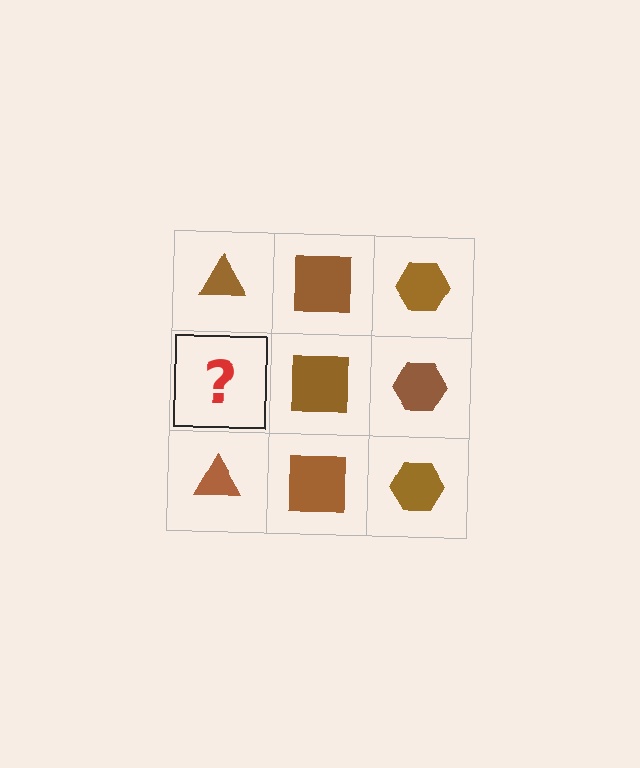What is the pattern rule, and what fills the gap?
The rule is that each column has a consistent shape. The gap should be filled with a brown triangle.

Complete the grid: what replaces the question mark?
The question mark should be replaced with a brown triangle.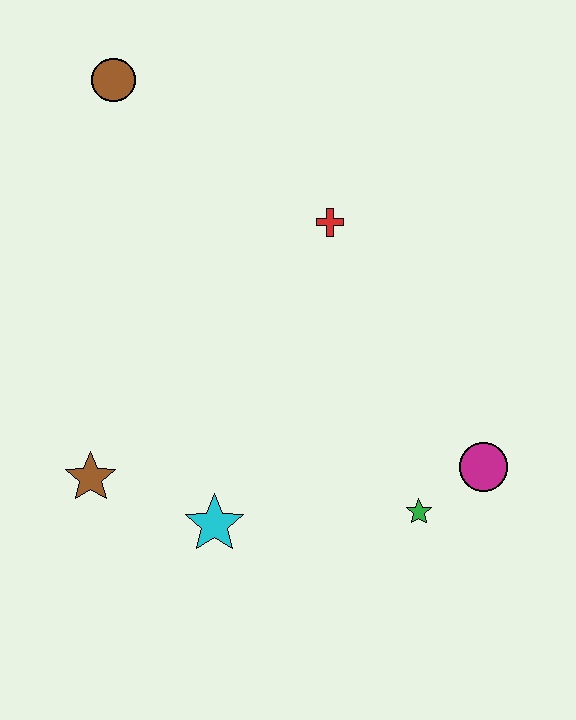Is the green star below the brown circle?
Yes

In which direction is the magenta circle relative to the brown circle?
The magenta circle is below the brown circle.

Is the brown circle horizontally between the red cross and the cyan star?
No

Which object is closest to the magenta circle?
The green star is closest to the magenta circle.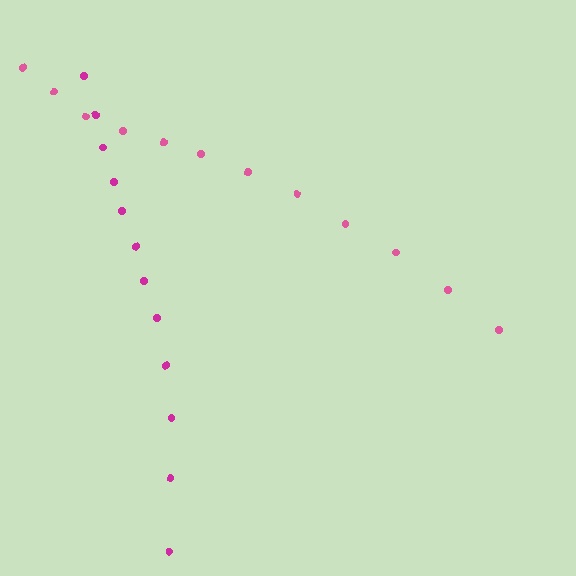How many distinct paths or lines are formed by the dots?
There are 2 distinct paths.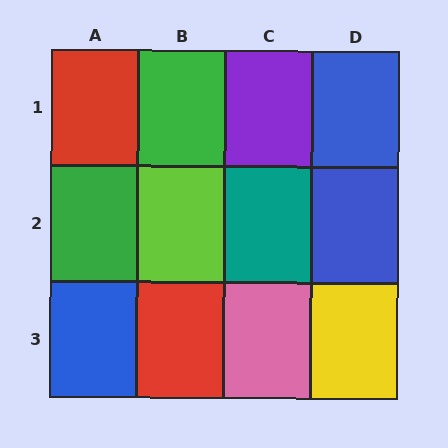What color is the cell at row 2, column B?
Lime.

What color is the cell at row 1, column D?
Blue.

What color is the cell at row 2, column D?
Blue.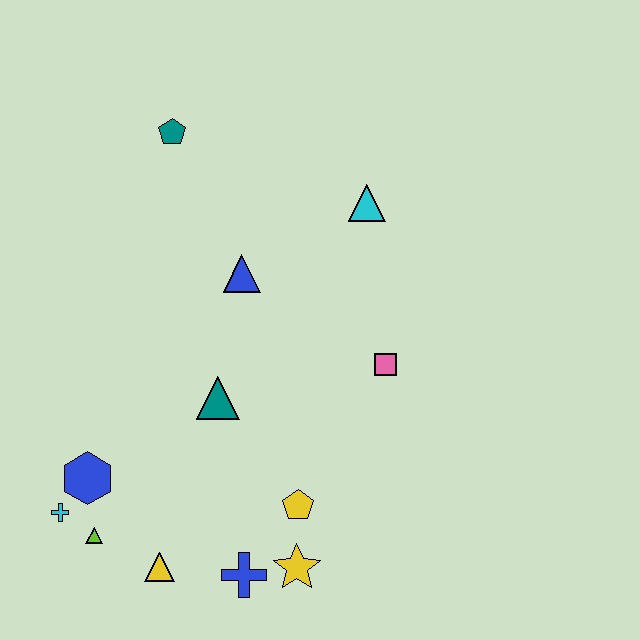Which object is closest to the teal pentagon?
The blue triangle is closest to the teal pentagon.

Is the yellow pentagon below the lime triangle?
No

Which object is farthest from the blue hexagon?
The cyan triangle is farthest from the blue hexagon.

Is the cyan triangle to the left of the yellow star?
No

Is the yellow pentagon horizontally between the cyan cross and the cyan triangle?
Yes